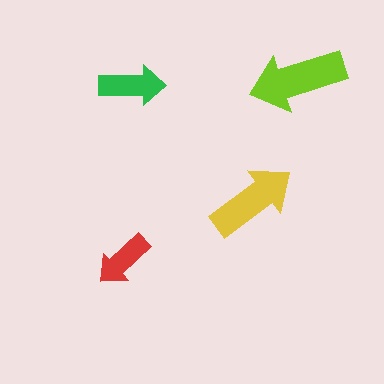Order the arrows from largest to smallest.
the lime one, the yellow one, the green one, the red one.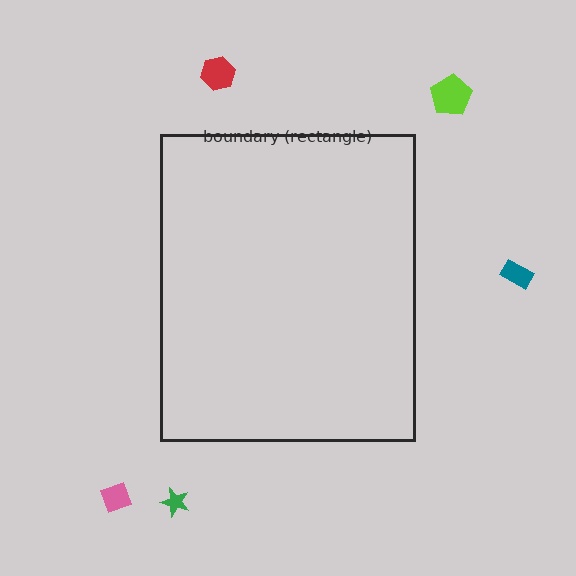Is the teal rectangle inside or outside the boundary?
Outside.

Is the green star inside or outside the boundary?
Outside.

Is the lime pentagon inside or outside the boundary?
Outside.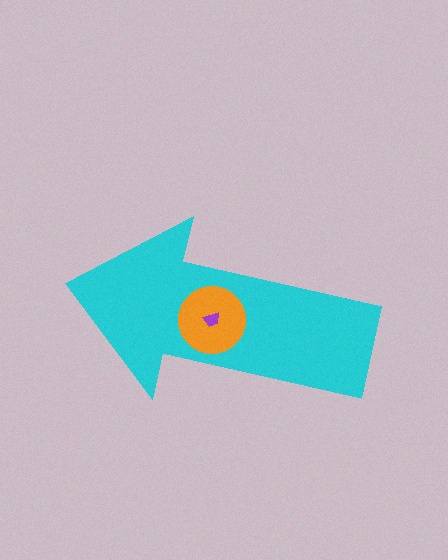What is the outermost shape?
The cyan arrow.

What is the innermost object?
The purple trapezoid.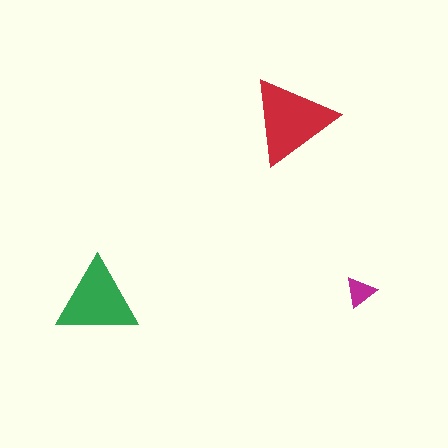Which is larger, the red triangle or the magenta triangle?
The red one.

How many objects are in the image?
There are 3 objects in the image.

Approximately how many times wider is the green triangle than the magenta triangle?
About 2.5 times wider.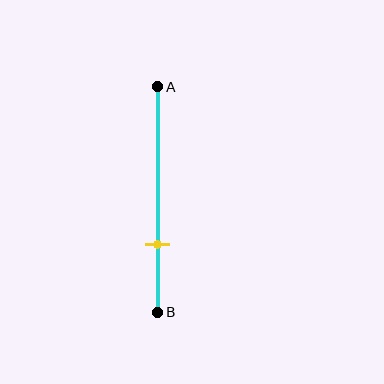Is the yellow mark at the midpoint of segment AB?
No, the mark is at about 70% from A, not at the 50% midpoint.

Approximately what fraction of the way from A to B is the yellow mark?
The yellow mark is approximately 70% of the way from A to B.